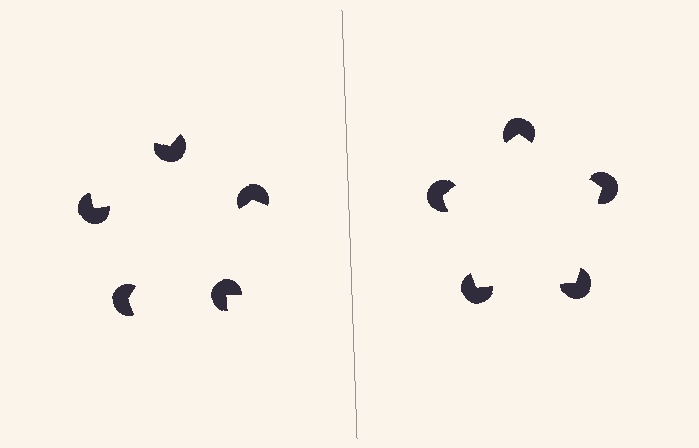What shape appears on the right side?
An illusory pentagon.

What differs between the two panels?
The pac-man discs are positioned identically on both sides; only the wedge orientations differ. On the right they align to a pentagon; on the left they are misaligned.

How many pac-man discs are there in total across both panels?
10 — 5 on each side.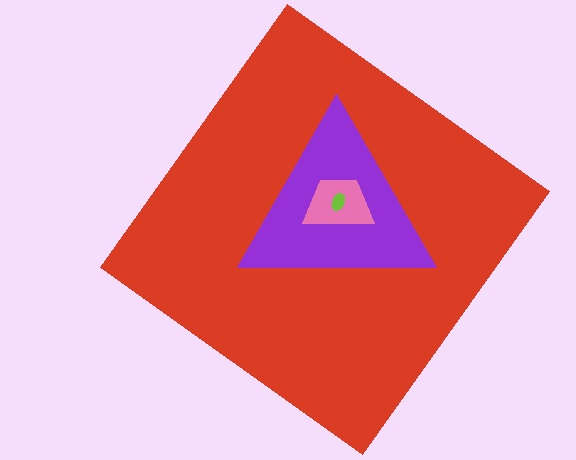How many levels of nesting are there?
4.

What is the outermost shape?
The red diamond.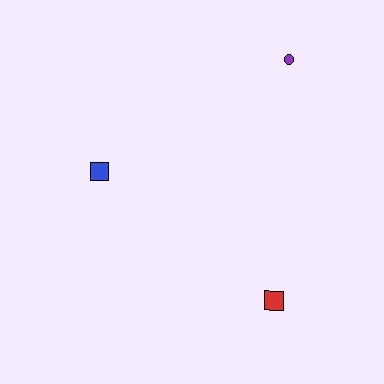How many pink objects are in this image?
There are no pink objects.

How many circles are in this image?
There is 1 circle.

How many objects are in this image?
There are 3 objects.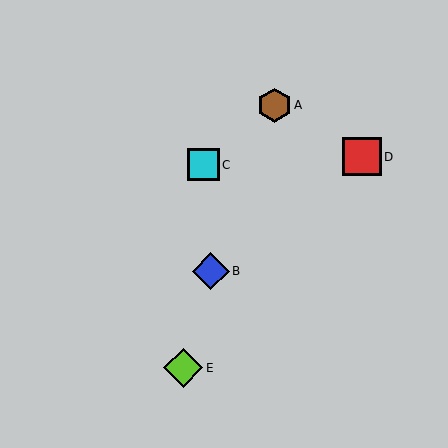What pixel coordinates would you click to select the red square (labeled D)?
Click at (362, 157) to select the red square D.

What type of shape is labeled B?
Shape B is a blue diamond.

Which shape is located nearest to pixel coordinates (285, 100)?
The brown hexagon (labeled A) at (274, 105) is nearest to that location.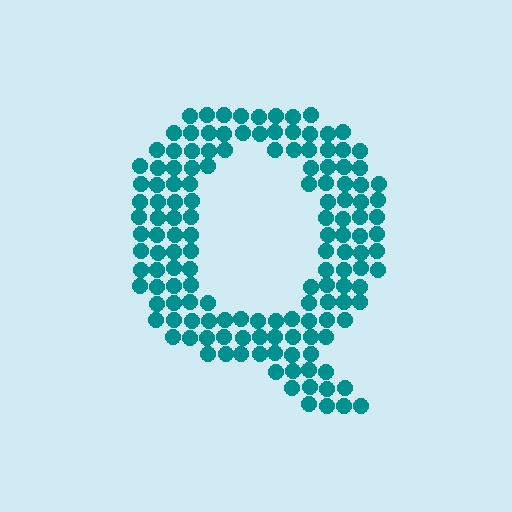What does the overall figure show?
The overall figure shows the letter Q.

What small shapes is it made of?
It is made of small circles.